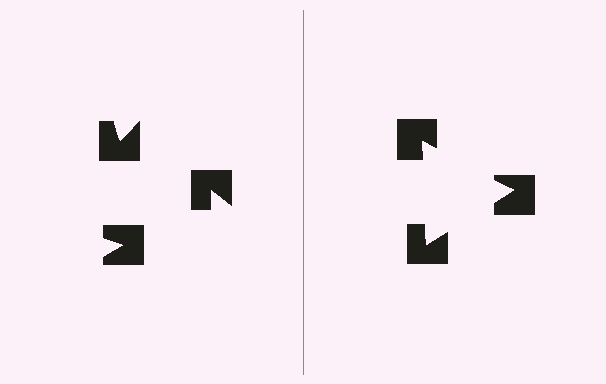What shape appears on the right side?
An illusory triangle.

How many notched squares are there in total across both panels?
6 — 3 on each side.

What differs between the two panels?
The notched squares are positioned identically on both sides; only the wedge orientations differ. On the right they align to a triangle; on the left they are misaligned.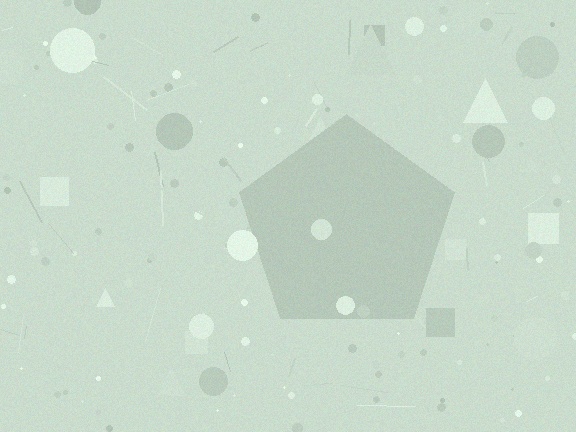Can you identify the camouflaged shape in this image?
The camouflaged shape is a pentagon.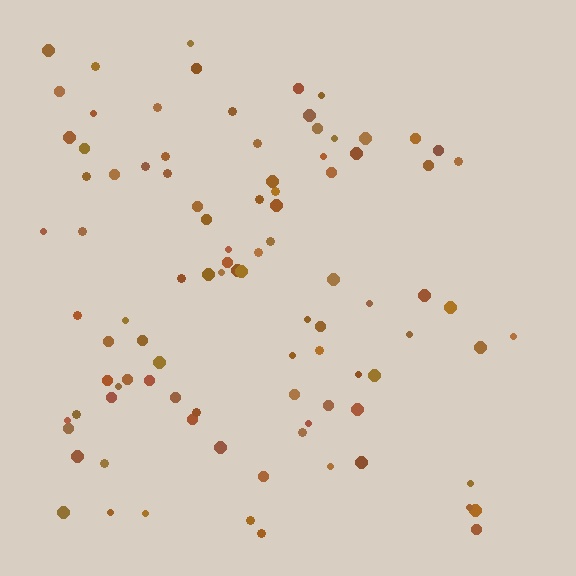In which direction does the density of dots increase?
From right to left, with the left side densest.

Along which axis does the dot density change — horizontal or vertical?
Horizontal.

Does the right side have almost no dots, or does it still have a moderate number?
Still a moderate number, just noticeably fewer than the left.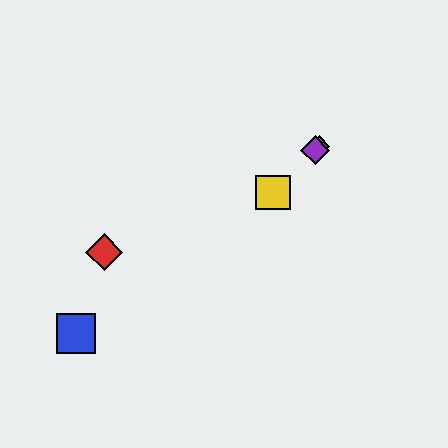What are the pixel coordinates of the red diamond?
The red diamond is at (104, 252).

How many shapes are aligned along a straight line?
3 shapes (the green diamond, the yellow square, the purple diamond) are aligned along a straight line.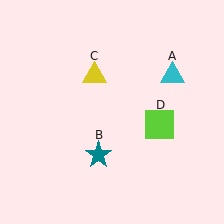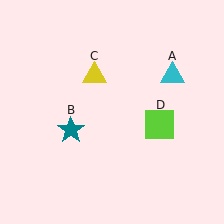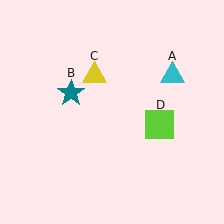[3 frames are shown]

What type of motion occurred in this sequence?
The teal star (object B) rotated clockwise around the center of the scene.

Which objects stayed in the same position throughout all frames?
Cyan triangle (object A) and yellow triangle (object C) and lime square (object D) remained stationary.